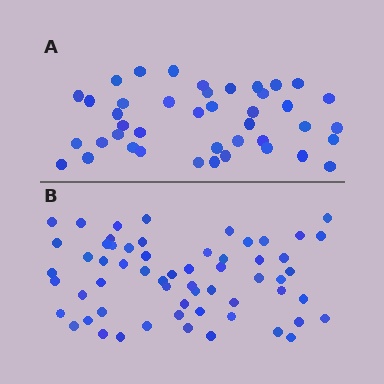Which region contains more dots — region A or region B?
Region B (the bottom region) has more dots.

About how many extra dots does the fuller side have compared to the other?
Region B has approximately 20 more dots than region A.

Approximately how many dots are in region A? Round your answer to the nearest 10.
About 40 dots. (The exact count is 42, which rounds to 40.)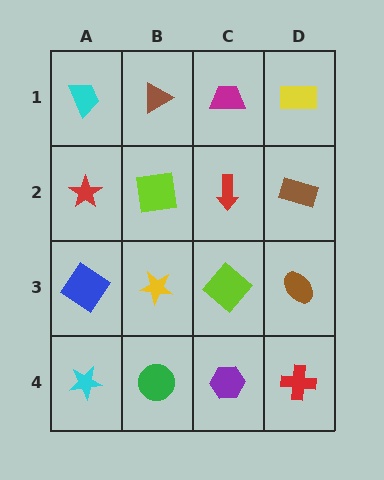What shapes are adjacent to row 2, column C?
A magenta trapezoid (row 1, column C), a lime diamond (row 3, column C), a lime square (row 2, column B), a brown rectangle (row 2, column D).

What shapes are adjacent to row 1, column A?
A red star (row 2, column A), a brown triangle (row 1, column B).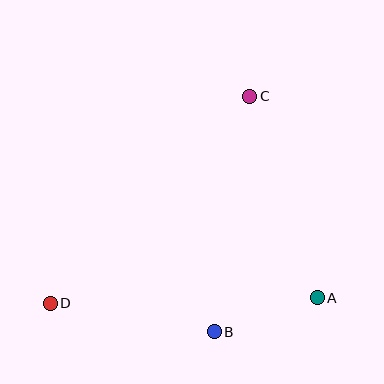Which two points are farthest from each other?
Points C and D are farthest from each other.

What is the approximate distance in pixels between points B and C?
The distance between B and C is approximately 238 pixels.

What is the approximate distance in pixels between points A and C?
The distance between A and C is approximately 213 pixels.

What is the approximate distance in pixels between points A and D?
The distance between A and D is approximately 267 pixels.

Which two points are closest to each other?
Points A and B are closest to each other.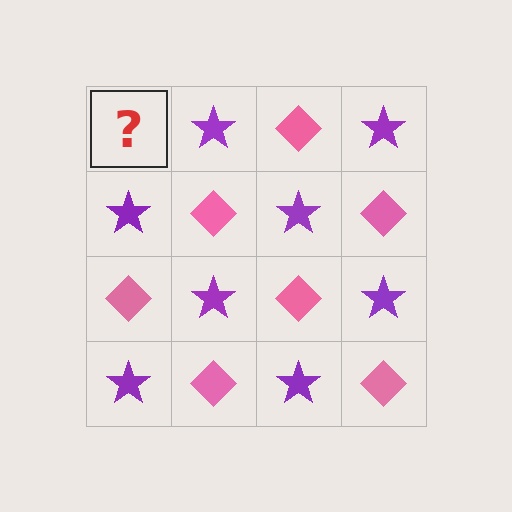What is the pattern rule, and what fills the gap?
The rule is that it alternates pink diamond and purple star in a checkerboard pattern. The gap should be filled with a pink diamond.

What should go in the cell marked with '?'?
The missing cell should contain a pink diamond.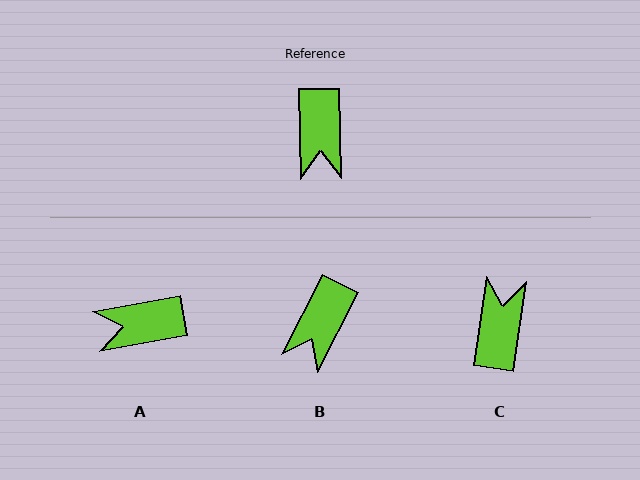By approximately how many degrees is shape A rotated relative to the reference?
Approximately 81 degrees clockwise.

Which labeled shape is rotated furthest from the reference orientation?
C, about 171 degrees away.